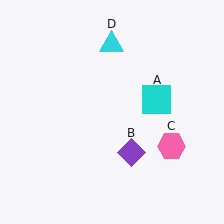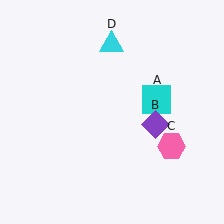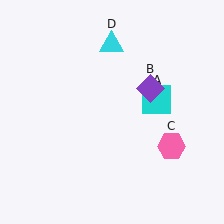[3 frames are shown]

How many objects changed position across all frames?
1 object changed position: purple diamond (object B).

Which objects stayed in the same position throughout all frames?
Cyan square (object A) and pink hexagon (object C) and cyan triangle (object D) remained stationary.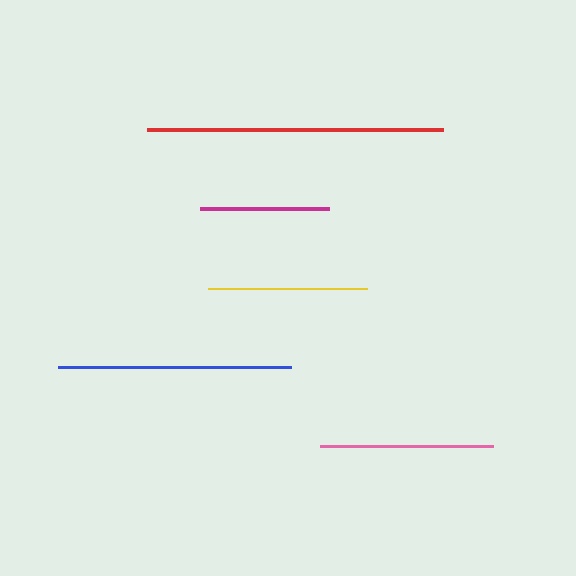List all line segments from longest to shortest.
From longest to shortest: red, blue, pink, yellow, magenta.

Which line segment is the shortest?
The magenta line is the shortest at approximately 130 pixels.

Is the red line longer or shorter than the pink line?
The red line is longer than the pink line.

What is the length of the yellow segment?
The yellow segment is approximately 158 pixels long.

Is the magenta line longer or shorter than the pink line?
The pink line is longer than the magenta line.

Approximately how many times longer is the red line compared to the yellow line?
The red line is approximately 1.9 times the length of the yellow line.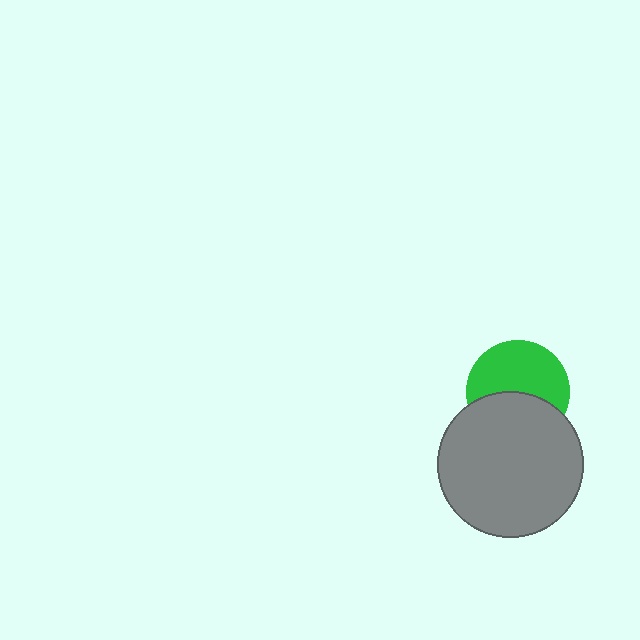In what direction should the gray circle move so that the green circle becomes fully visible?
The gray circle should move down. That is the shortest direction to clear the overlap and leave the green circle fully visible.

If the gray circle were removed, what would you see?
You would see the complete green circle.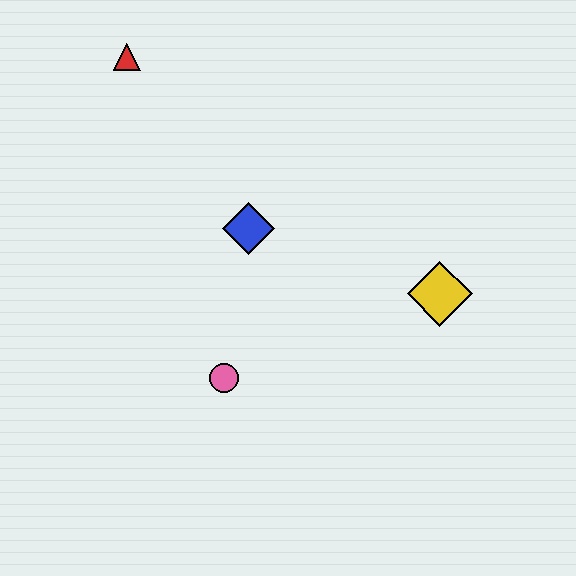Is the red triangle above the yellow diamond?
Yes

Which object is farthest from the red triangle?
The yellow diamond is farthest from the red triangle.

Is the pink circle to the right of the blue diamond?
No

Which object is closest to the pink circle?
The blue diamond is closest to the pink circle.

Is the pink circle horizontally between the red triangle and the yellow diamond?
Yes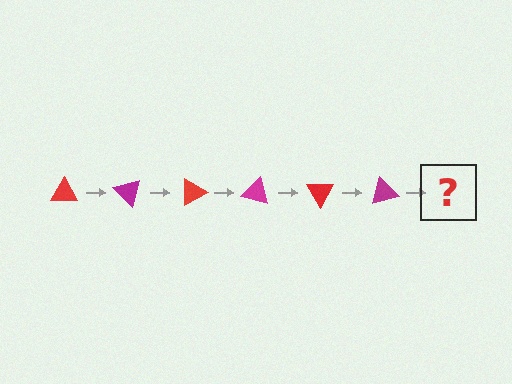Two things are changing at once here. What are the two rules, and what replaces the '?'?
The two rules are that it rotates 45 degrees each step and the color cycles through red and magenta. The '?' should be a red triangle, rotated 270 degrees from the start.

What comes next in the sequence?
The next element should be a red triangle, rotated 270 degrees from the start.